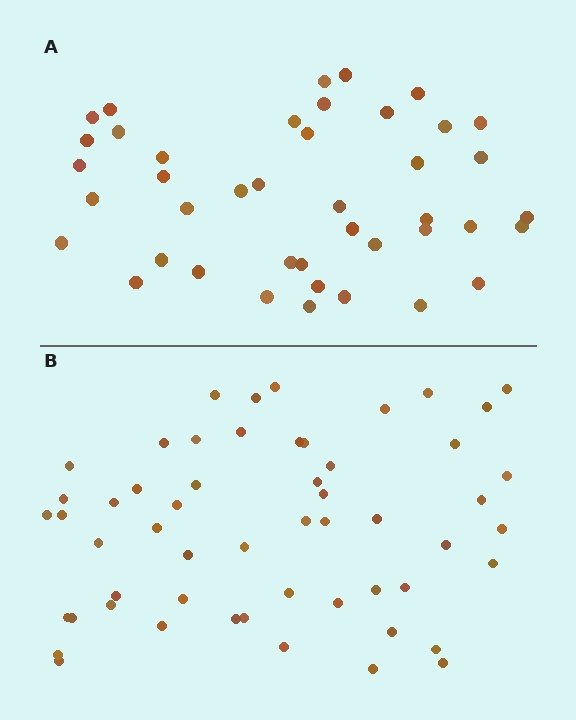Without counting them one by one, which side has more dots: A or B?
Region B (the bottom region) has more dots.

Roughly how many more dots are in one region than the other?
Region B has approximately 15 more dots than region A.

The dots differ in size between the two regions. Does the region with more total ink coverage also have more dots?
No. Region A has more total ink coverage because its dots are larger, but region B actually contains more individual dots. Total area can be misleading — the number of items is what matters here.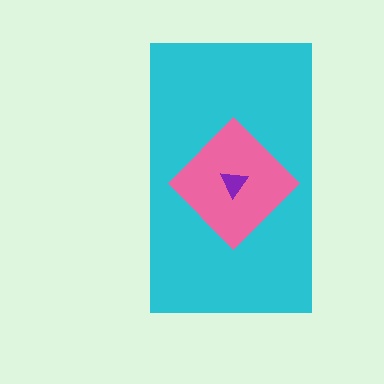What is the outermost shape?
The cyan rectangle.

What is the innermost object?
The purple triangle.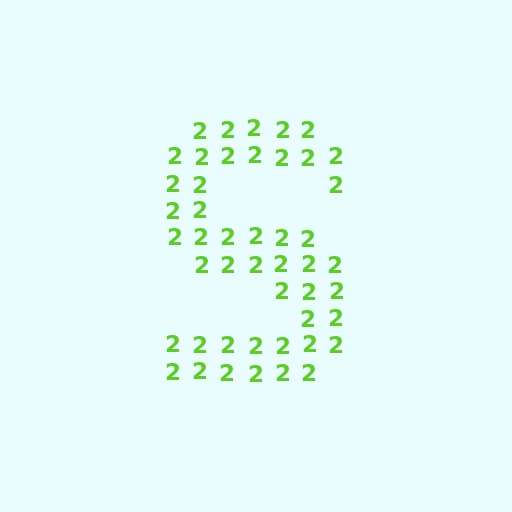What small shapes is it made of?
It is made of small digit 2's.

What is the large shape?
The large shape is the letter S.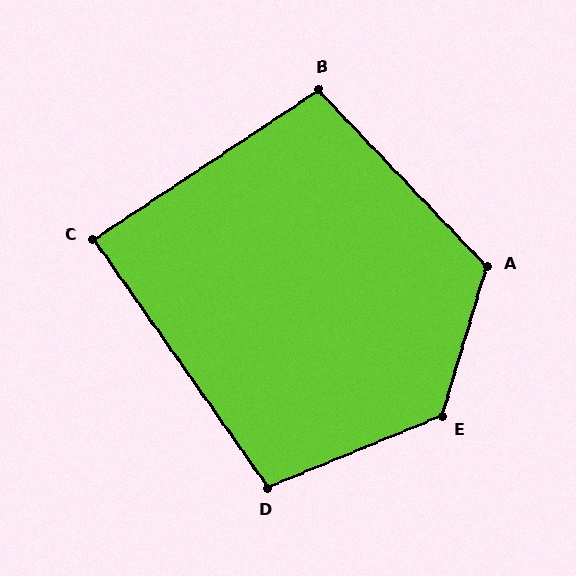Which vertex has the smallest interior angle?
C, at approximately 89 degrees.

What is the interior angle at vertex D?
Approximately 103 degrees (obtuse).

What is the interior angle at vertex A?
Approximately 120 degrees (obtuse).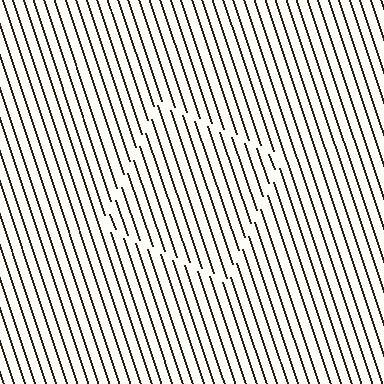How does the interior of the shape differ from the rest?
The interior of the shape contains the same grating, shifted by half a period — the contour is defined by the phase discontinuity where line-ends from the inner and outer gratings abut.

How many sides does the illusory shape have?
4 sides — the line-ends trace a square.